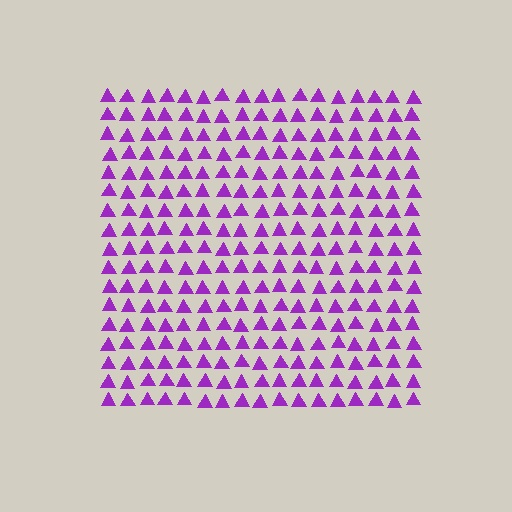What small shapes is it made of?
It is made of small triangles.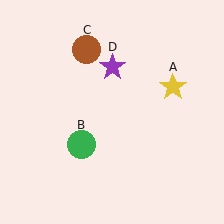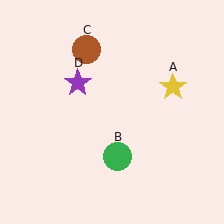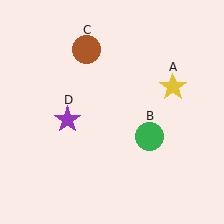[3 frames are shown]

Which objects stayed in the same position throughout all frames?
Yellow star (object A) and brown circle (object C) remained stationary.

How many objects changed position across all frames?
2 objects changed position: green circle (object B), purple star (object D).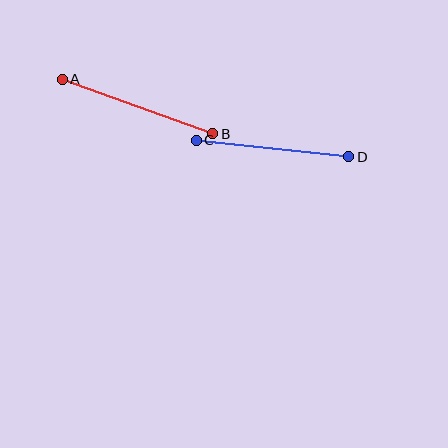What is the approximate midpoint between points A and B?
The midpoint is at approximately (137, 106) pixels.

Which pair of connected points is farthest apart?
Points A and B are farthest apart.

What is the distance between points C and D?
The distance is approximately 153 pixels.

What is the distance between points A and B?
The distance is approximately 160 pixels.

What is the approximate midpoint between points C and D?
The midpoint is at approximately (273, 148) pixels.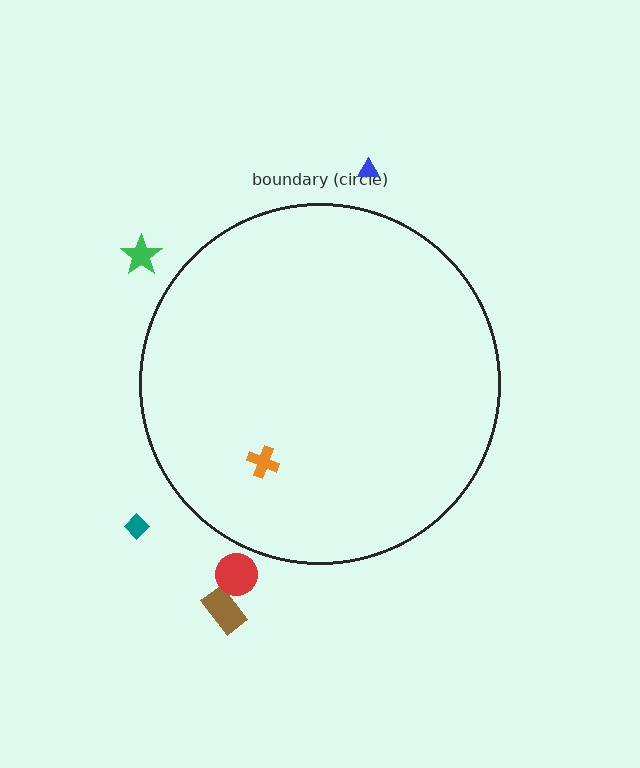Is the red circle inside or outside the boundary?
Outside.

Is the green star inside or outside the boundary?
Outside.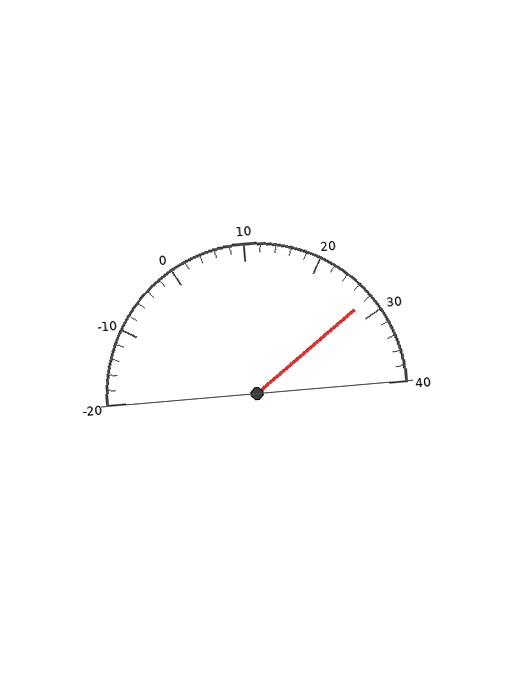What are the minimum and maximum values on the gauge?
The gauge ranges from -20 to 40.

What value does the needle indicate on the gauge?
The needle indicates approximately 28.